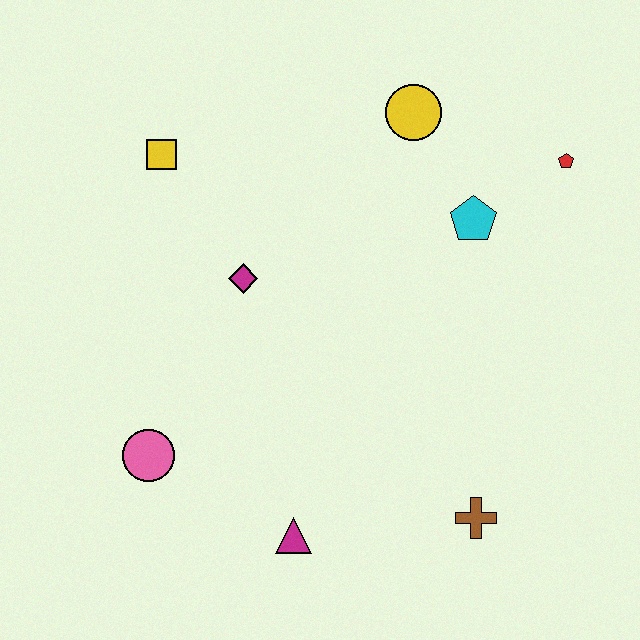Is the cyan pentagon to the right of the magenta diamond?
Yes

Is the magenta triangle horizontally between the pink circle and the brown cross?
Yes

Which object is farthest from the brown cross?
The yellow square is farthest from the brown cross.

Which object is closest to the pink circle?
The magenta triangle is closest to the pink circle.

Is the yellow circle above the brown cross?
Yes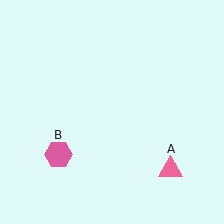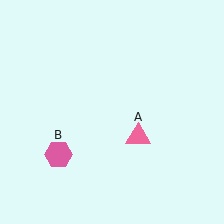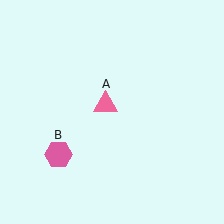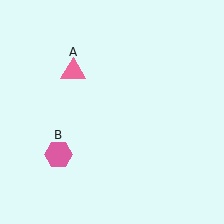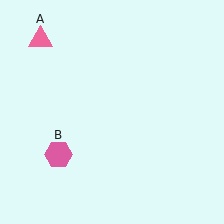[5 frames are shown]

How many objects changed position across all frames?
1 object changed position: pink triangle (object A).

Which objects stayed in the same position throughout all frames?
Pink hexagon (object B) remained stationary.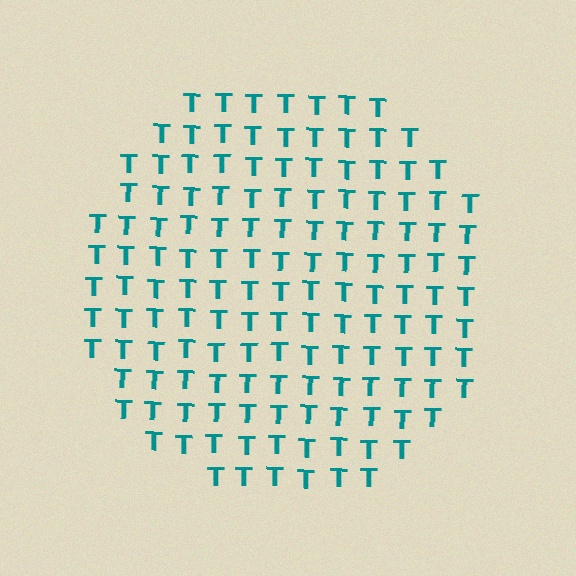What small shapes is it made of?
It is made of small letter T's.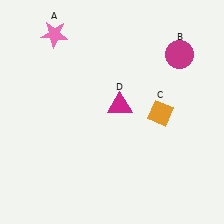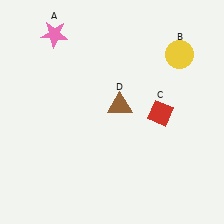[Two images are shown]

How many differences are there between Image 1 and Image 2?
There are 3 differences between the two images.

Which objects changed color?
B changed from magenta to yellow. C changed from orange to red. D changed from magenta to brown.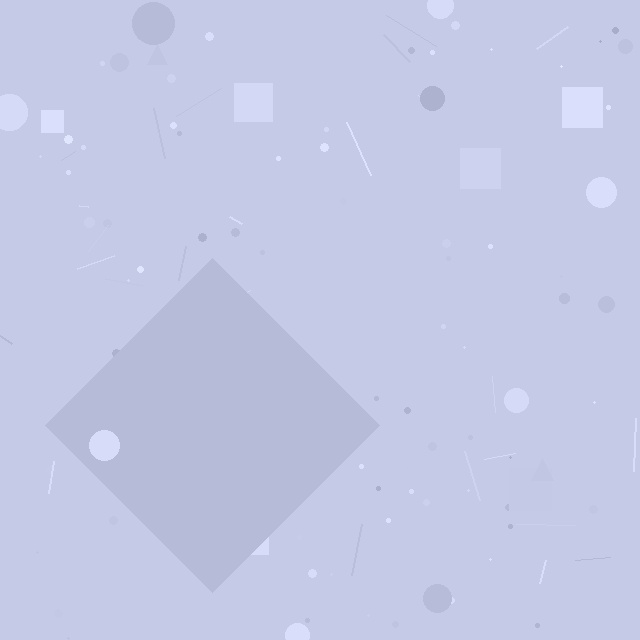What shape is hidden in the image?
A diamond is hidden in the image.